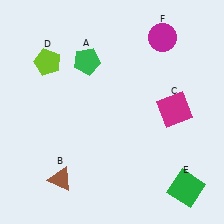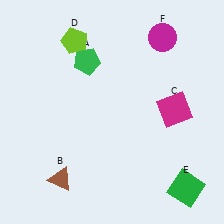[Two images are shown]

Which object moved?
The lime pentagon (D) moved right.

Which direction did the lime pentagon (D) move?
The lime pentagon (D) moved right.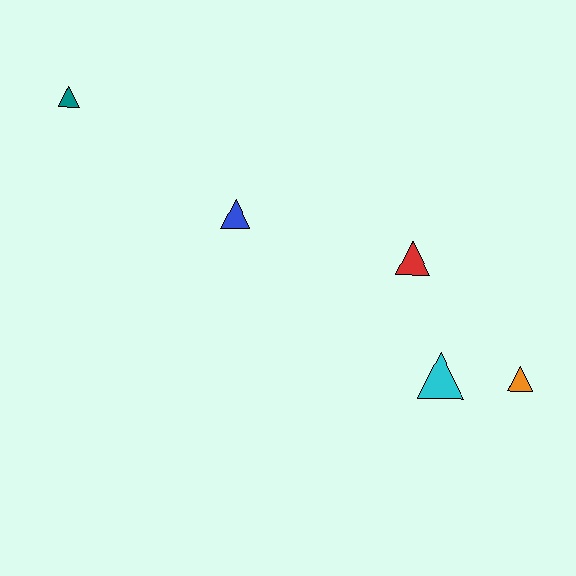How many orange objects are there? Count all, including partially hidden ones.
There is 1 orange object.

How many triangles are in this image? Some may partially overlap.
There are 5 triangles.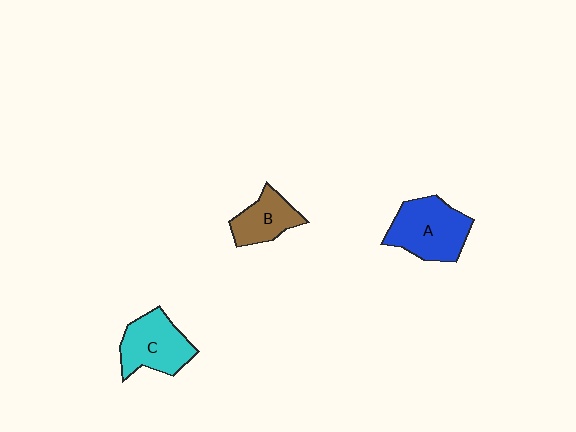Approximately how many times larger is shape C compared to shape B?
Approximately 1.4 times.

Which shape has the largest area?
Shape A (blue).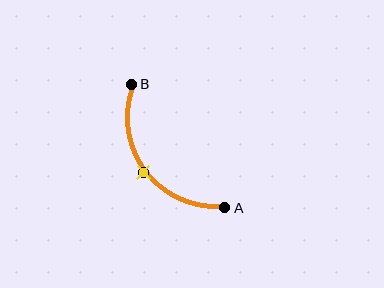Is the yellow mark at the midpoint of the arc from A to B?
Yes. The yellow mark lies on the arc at equal arc-length from both A and B — it is the arc midpoint.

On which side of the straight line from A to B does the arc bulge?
The arc bulges below and to the left of the straight line connecting A and B.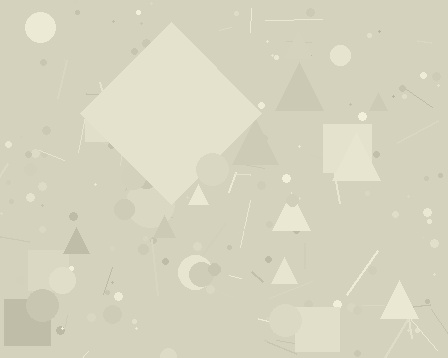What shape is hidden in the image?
A diamond is hidden in the image.